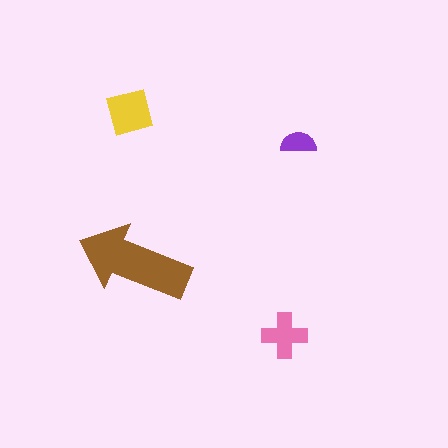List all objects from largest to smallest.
The brown arrow, the yellow square, the pink cross, the purple semicircle.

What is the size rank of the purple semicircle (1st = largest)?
4th.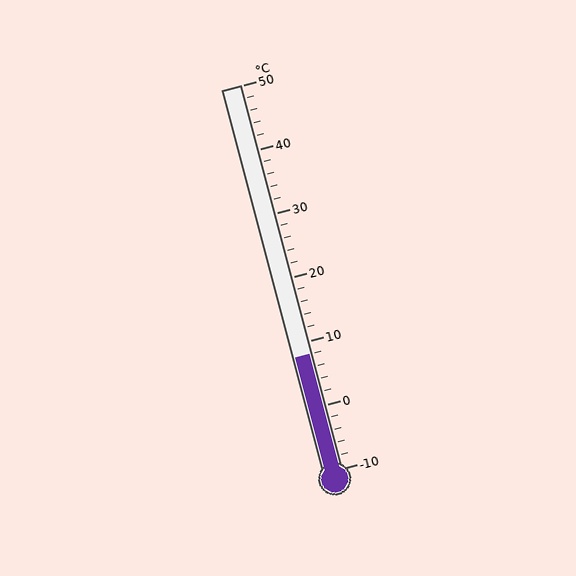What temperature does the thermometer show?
The thermometer shows approximately 8°C.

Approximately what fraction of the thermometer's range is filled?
The thermometer is filled to approximately 30% of its range.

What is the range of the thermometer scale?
The thermometer scale ranges from -10°C to 50°C.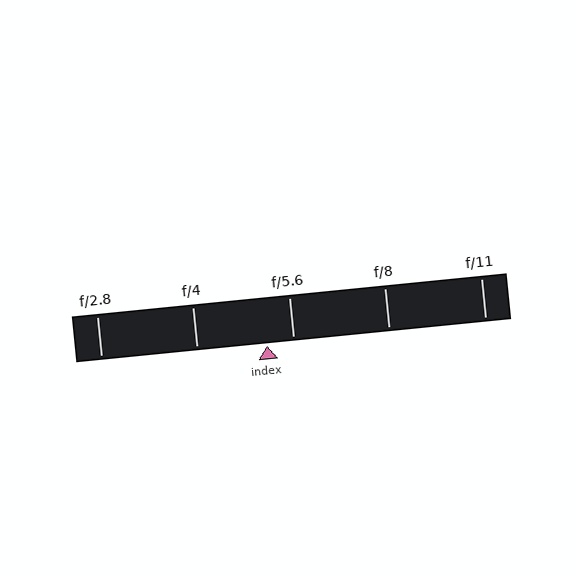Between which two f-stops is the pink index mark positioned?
The index mark is between f/4 and f/5.6.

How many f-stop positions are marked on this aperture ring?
There are 5 f-stop positions marked.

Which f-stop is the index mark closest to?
The index mark is closest to f/5.6.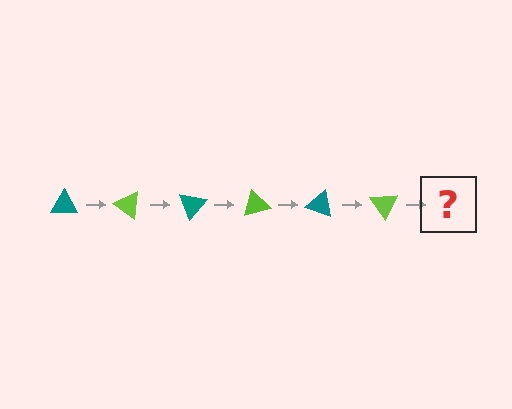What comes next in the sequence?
The next element should be a teal triangle, rotated 210 degrees from the start.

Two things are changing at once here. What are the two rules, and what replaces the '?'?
The two rules are that it rotates 35 degrees each step and the color cycles through teal and lime. The '?' should be a teal triangle, rotated 210 degrees from the start.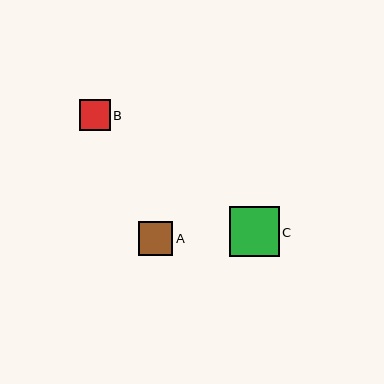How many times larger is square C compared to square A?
Square C is approximately 1.4 times the size of square A.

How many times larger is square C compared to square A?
Square C is approximately 1.4 times the size of square A.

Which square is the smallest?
Square B is the smallest with a size of approximately 30 pixels.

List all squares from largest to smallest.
From largest to smallest: C, A, B.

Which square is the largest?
Square C is the largest with a size of approximately 50 pixels.